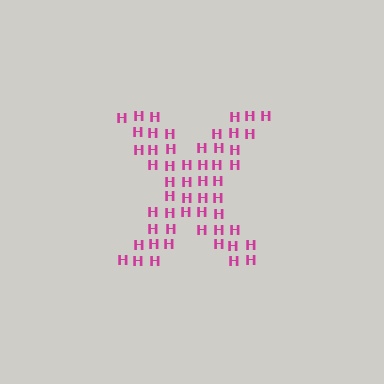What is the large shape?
The large shape is the letter X.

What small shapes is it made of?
It is made of small letter H's.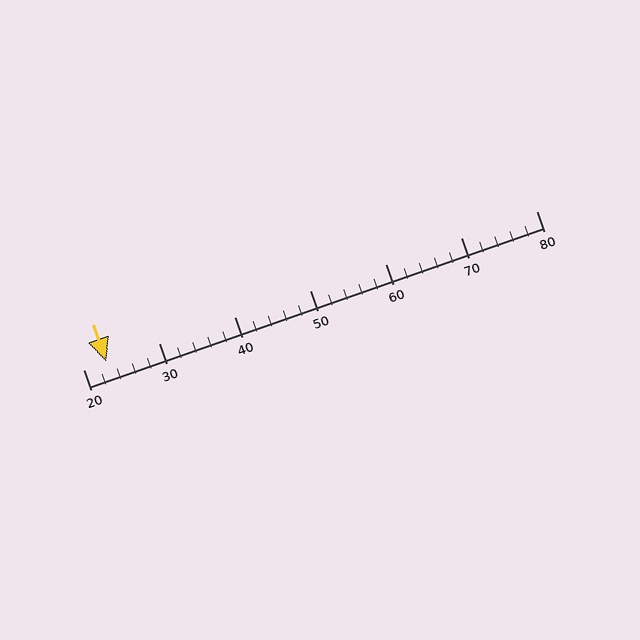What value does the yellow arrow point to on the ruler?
The yellow arrow points to approximately 23.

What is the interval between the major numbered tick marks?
The major tick marks are spaced 10 units apart.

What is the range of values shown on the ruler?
The ruler shows values from 20 to 80.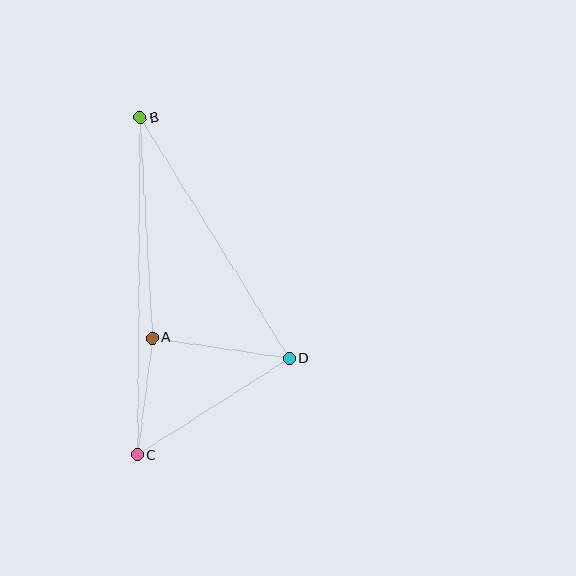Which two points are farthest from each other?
Points B and C are farthest from each other.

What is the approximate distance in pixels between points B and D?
The distance between B and D is approximately 283 pixels.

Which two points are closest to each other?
Points A and C are closest to each other.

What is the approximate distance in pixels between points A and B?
The distance between A and B is approximately 221 pixels.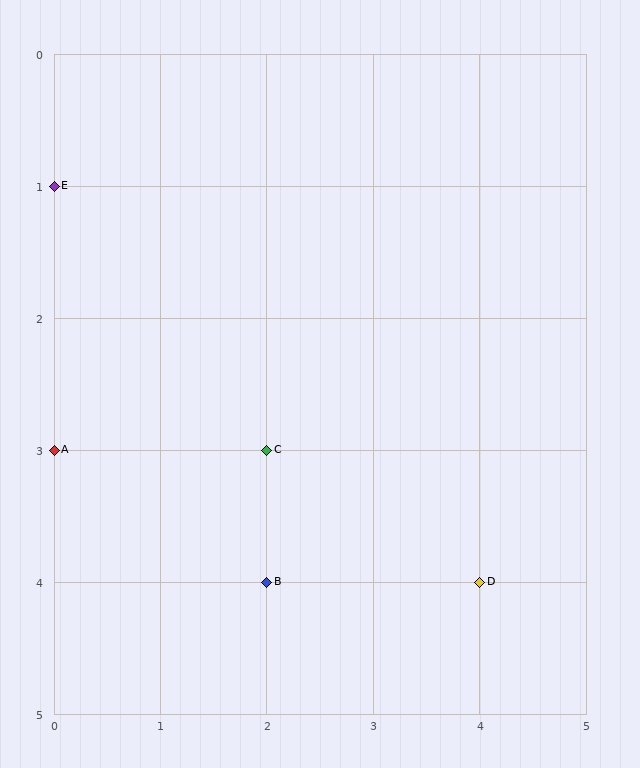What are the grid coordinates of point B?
Point B is at grid coordinates (2, 4).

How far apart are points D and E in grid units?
Points D and E are 4 columns and 3 rows apart (about 5.0 grid units diagonally).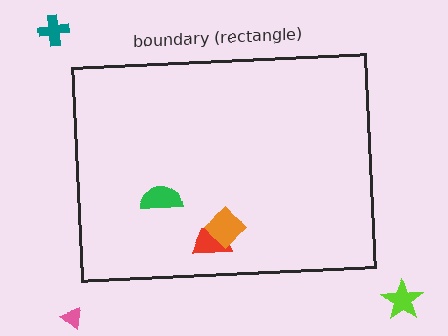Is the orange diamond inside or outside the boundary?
Inside.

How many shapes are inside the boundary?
3 inside, 3 outside.